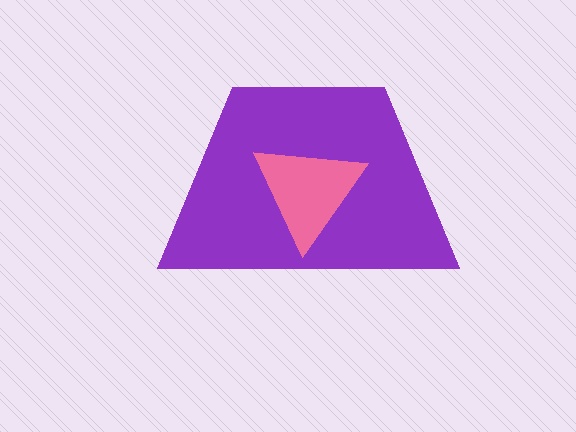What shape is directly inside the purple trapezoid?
The pink triangle.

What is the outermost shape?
The purple trapezoid.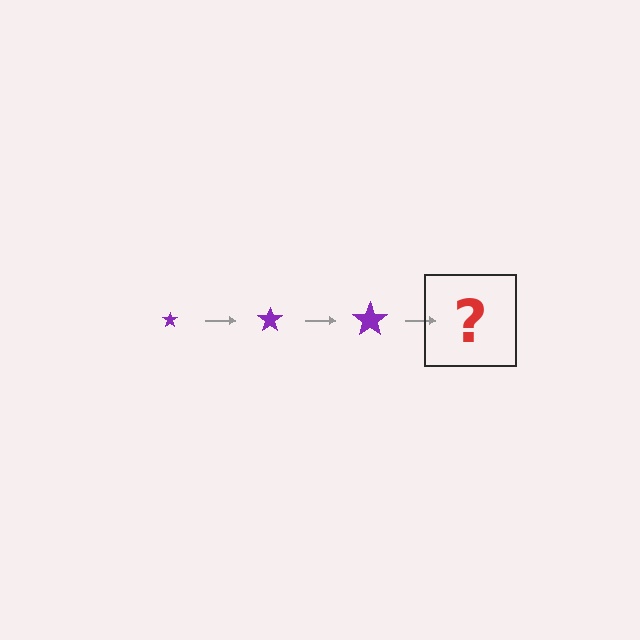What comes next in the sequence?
The next element should be a purple star, larger than the previous one.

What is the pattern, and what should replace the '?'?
The pattern is that the star gets progressively larger each step. The '?' should be a purple star, larger than the previous one.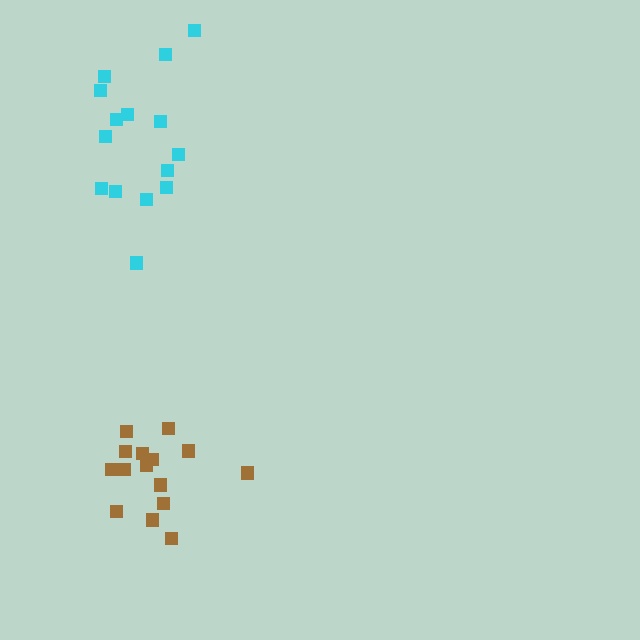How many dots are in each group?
Group 1: 15 dots, Group 2: 15 dots (30 total).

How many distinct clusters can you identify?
There are 2 distinct clusters.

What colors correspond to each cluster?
The clusters are colored: cyan, brown.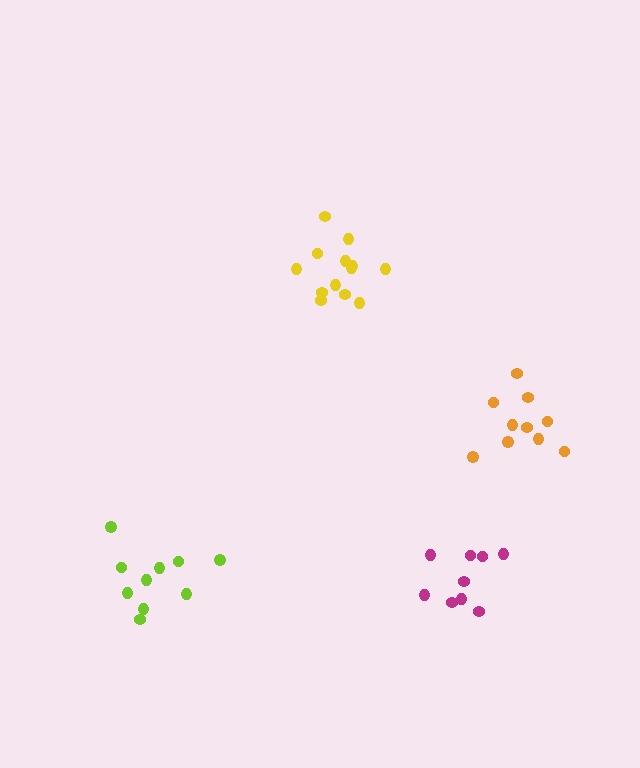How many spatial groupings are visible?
There are 4 spatial groupings.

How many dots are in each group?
Group 1: 9 dots, Group 2: 10 dots, Group 3: 13 dots, Group 4: 10 dots (42 total).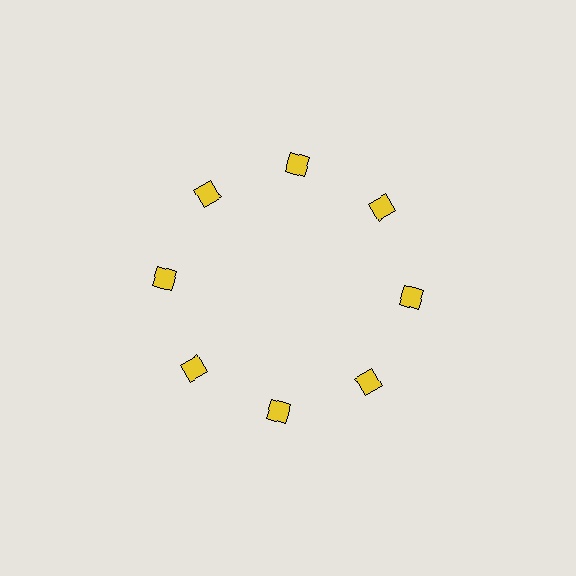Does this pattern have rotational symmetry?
Yes, this pattern has 8-fold rotational symmetry. It looks the same after rotating 45 degrees around the center.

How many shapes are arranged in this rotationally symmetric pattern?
There are 8 shapes, arranged in 8 groups of 1.